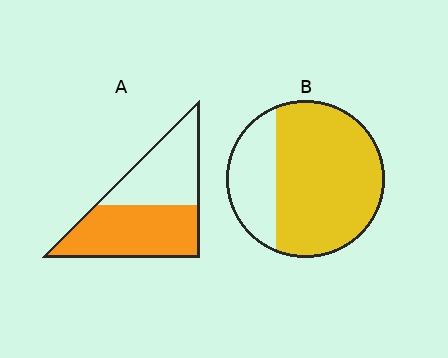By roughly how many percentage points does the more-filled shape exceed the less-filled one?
By roughly 15 percentage points (B over A).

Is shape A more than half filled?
Yes.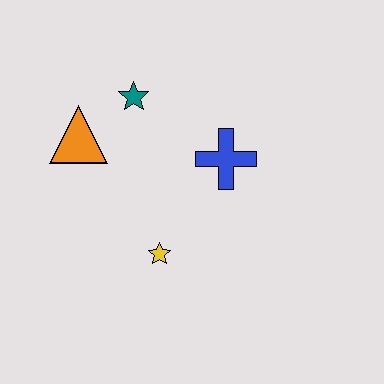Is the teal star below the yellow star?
No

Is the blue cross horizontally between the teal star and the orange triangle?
No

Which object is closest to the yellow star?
The blue cross is closest to the yellow star.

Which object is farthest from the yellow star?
The teal star is farthest from the yellow star.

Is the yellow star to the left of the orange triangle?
No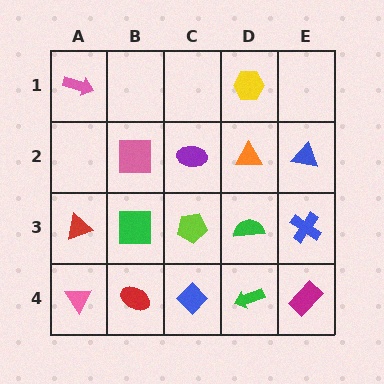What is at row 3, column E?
A blue cross.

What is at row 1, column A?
A pink arrow.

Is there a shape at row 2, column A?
No, that cell is empty.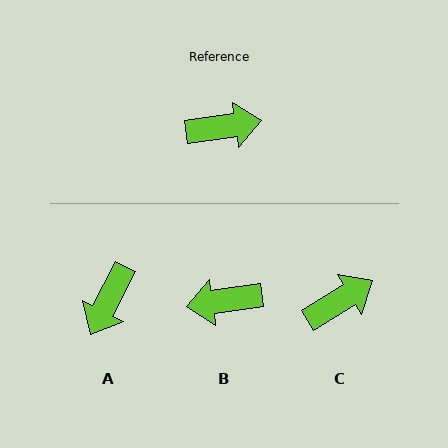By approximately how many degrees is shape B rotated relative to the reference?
Approximately 180 degrees counter-clockwise.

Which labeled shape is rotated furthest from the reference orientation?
B, about 180 degrees away.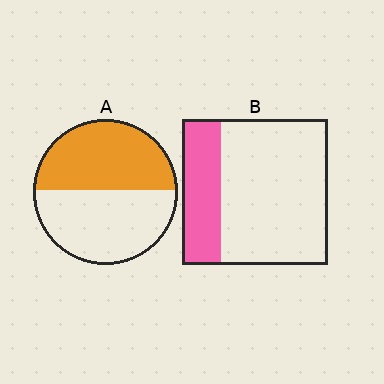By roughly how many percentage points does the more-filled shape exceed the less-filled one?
By roughly 20 percentage points (A over B).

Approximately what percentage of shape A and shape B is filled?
A is approximately 50% and B is approximately 25%.